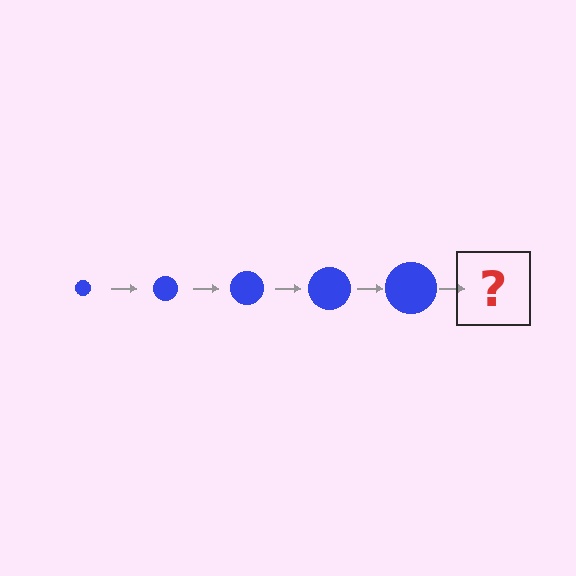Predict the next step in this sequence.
The next step is a blue circle, larger than the previous one.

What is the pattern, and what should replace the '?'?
The pattern is that the circle gets progressively larger each step. The '?' should be a blue circle, larger than the previous one.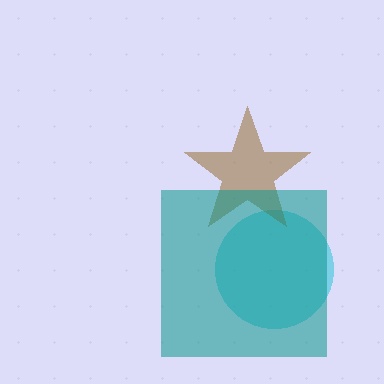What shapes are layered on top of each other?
The layered shapes are: a cyan circle, a brown star, a teal square.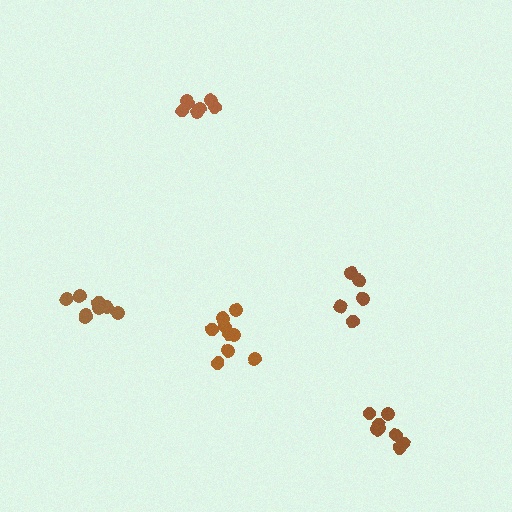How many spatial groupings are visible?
There are 5 spatial groupings.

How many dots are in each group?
Group 1: 8 dots, Group 2: 7 dots, Group 3: 5 dots, Group 4: 8 dots, Group 5: 9 dots (37 total).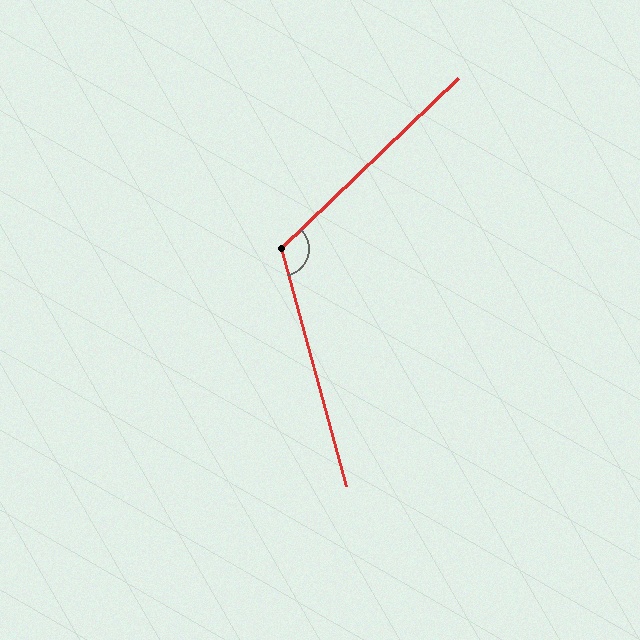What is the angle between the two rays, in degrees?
Approximately 119 degrees.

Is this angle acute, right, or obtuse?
It is obtuse.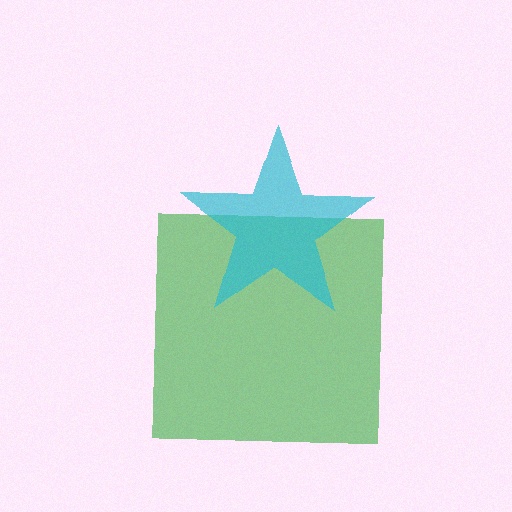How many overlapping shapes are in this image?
There are 2 overlapping shapes in the image.